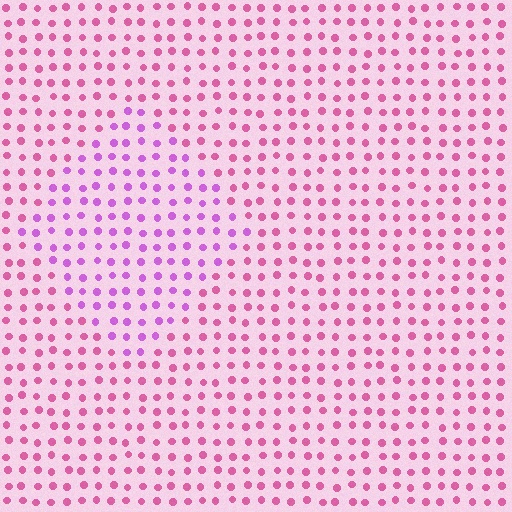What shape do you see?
I see a diamond.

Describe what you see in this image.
The image is filled with small pink elements in a uniform arrangement. A diamond-shaped region is visible where the elements are tinted to a slightly different hue, forming a subtle color boundary.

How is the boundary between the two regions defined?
The boundary is defined purely by a slight shift in hue (about 33 degrees). Spacing, size, and orientation are identical on both sides.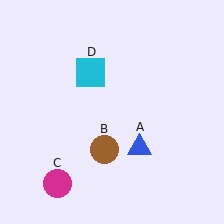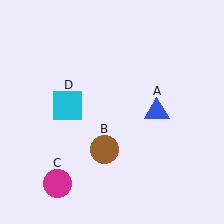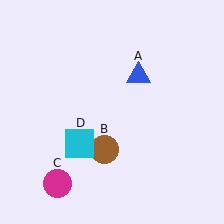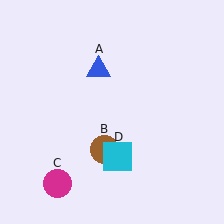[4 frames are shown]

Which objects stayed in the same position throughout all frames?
Brown circle (object B) and magenta circle (object C) remained stationary.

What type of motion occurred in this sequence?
The blue triangle (object A), cyan square (object D) rotated counterclockwise around the center of the scene.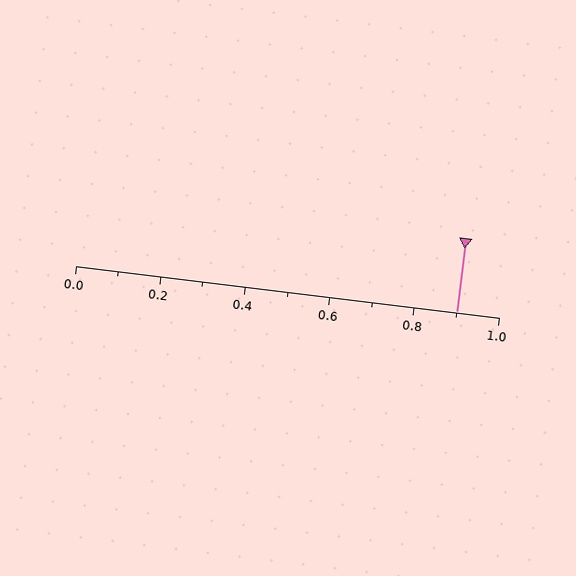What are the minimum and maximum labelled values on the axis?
The axis runs from 0.0 to 1.0.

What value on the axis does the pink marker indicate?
The marker indicates approximately 0.9.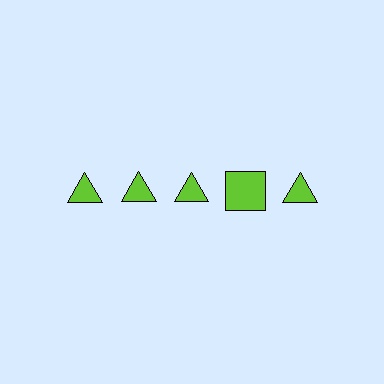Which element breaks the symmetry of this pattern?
The lime square in the top row, second from right column breaks the symmetry. All other shapes are lime triangles.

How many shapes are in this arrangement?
There are 5 shapes arranged in a grid pattern.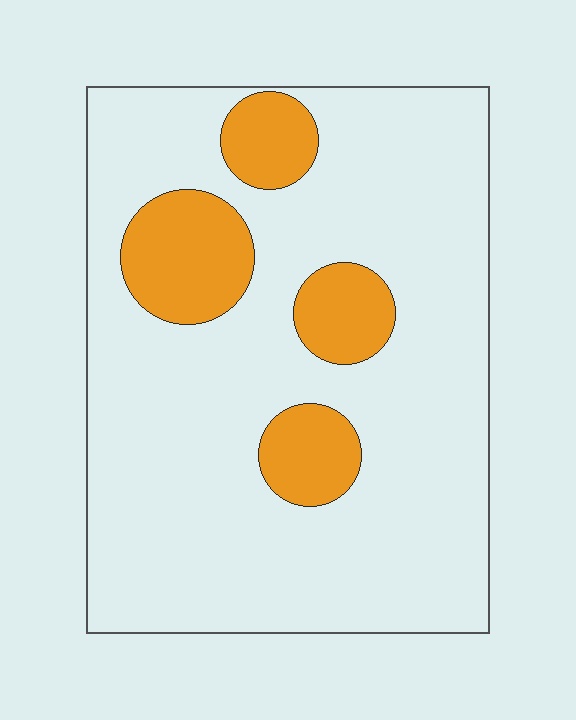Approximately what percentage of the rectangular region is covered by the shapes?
Approximately 20%.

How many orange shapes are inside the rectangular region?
4.